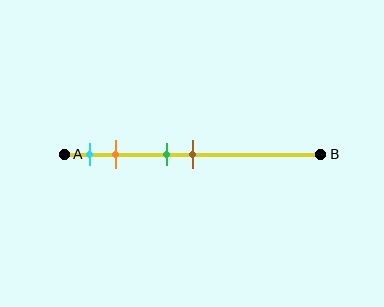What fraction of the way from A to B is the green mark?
The green mark is approximately 40% (0.4) of the way from A to B.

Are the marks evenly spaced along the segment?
No, the marks are not evenly spaced.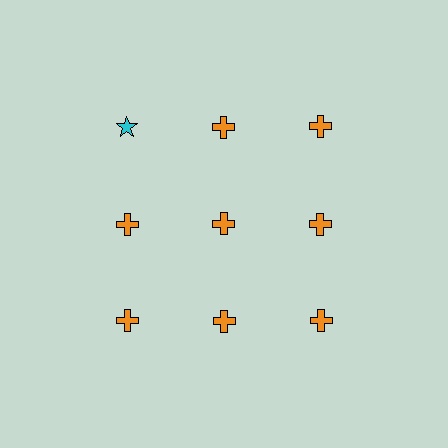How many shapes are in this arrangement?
There are 9 shapes arranged in a grid pattern.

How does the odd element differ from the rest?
It differs in both color (cyan instead of orange) and shape (star instead of cross).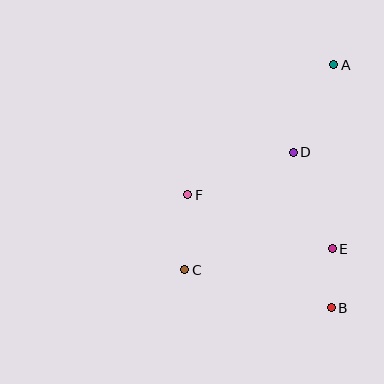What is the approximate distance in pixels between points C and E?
The distance between C and E is approximately 149 pixels.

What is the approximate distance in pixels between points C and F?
The distance between C and F is approximately 75 pixels.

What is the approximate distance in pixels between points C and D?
The distance between C and D is approximately 160 pixels.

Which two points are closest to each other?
Points B and E are closest to each other.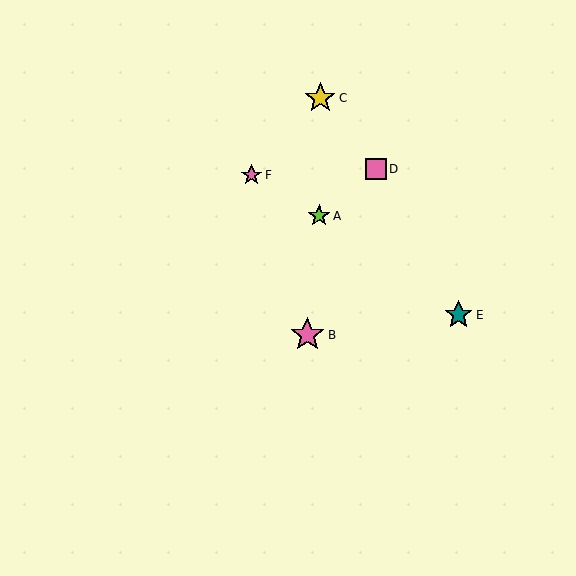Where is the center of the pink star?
The center of the pink star is at (251, 175).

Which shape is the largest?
The pink star (labeled B) is the largest.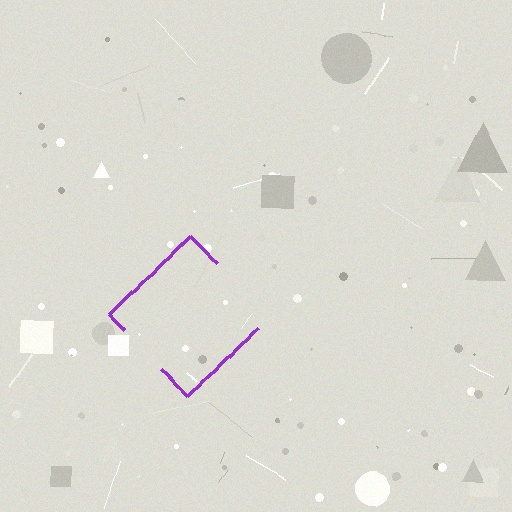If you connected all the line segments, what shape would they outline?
They would outline a diamond.